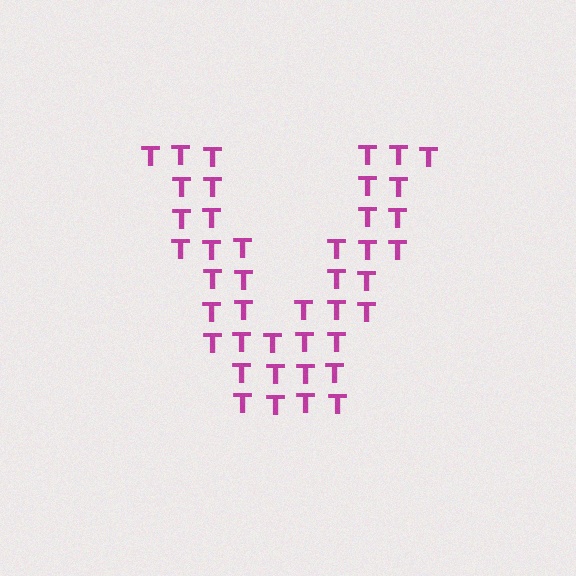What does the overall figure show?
The overall figure shows the letter V.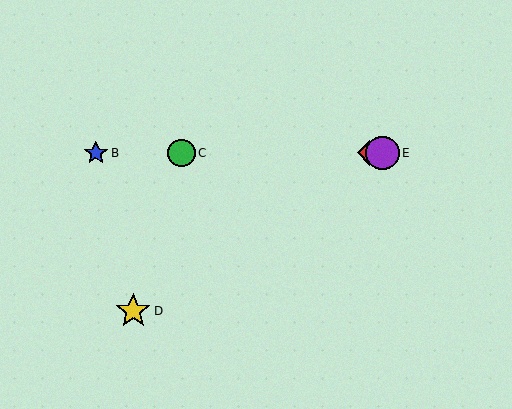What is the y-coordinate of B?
Object B is at y≈153.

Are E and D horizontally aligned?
No, E is at y≈153 and D is at y≈311.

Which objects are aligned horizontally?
Objects A, B, C, E are aligned horizontally.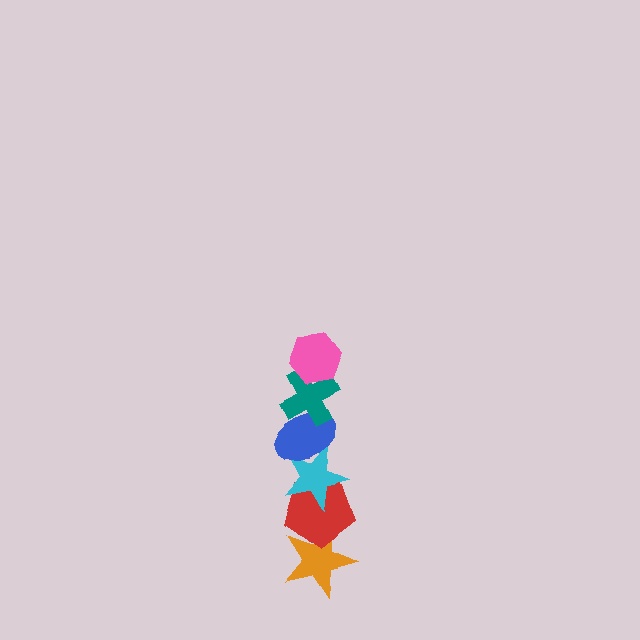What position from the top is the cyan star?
The cyan star is 4th from the top.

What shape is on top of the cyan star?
The blue ellipse is on top of the cyan star.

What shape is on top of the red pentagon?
The cyan star is on top of the red pentagon.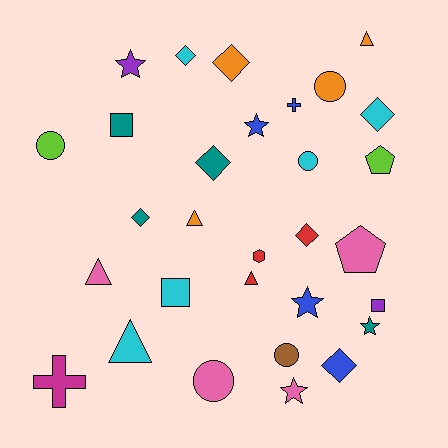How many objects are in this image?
There are 30 objects.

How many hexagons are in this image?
There is 1 hexagon.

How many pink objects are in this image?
There are 4 pink objects.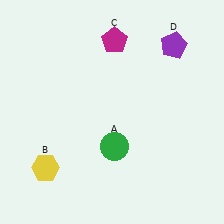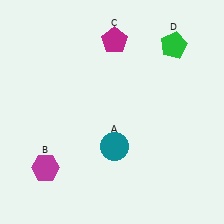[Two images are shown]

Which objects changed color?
A changed from green to teal. B changed from yellow to magenta. D changed from purple to green.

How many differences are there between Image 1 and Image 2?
There are 3 differences between the two images.